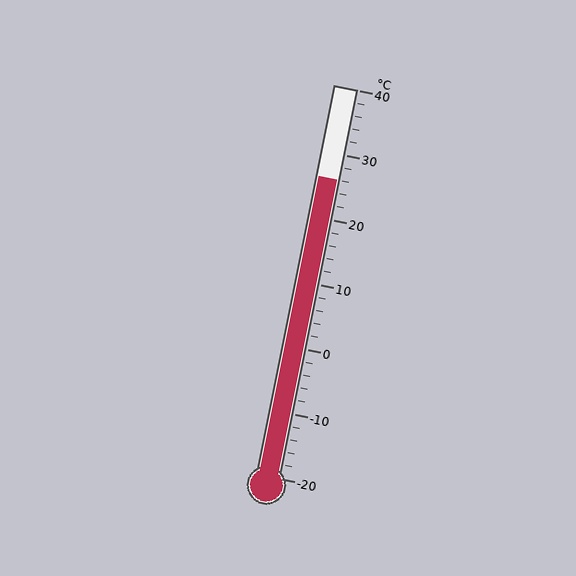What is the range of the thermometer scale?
The thermometer scale ranges from -20°C to 40°C.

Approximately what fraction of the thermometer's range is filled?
The thermometer is filled to approximately 75% of its range.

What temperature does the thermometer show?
The thermometer shows approximately 26°C.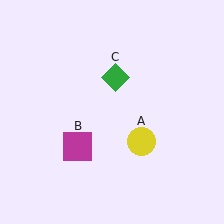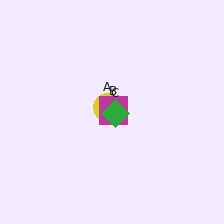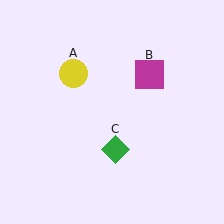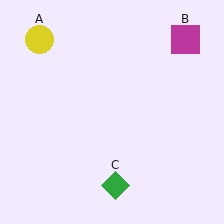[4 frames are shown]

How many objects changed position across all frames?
3 objects changed position: yellow circle (object A), magenta square (object B), green diamond (object C).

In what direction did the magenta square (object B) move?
The magenta square (object B) moved up and to the right.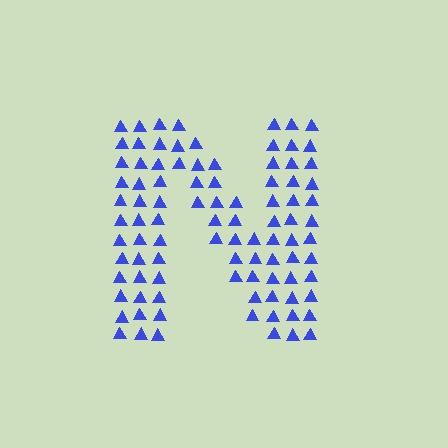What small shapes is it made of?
It is made of small triangles.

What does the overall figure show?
The overall figure shows the letter N.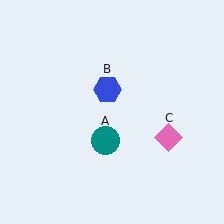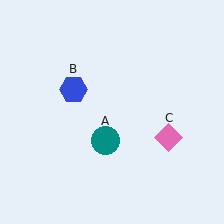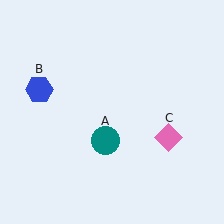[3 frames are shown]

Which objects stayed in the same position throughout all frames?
Teal circle (object A) and pink diamond (object C) remained stationary.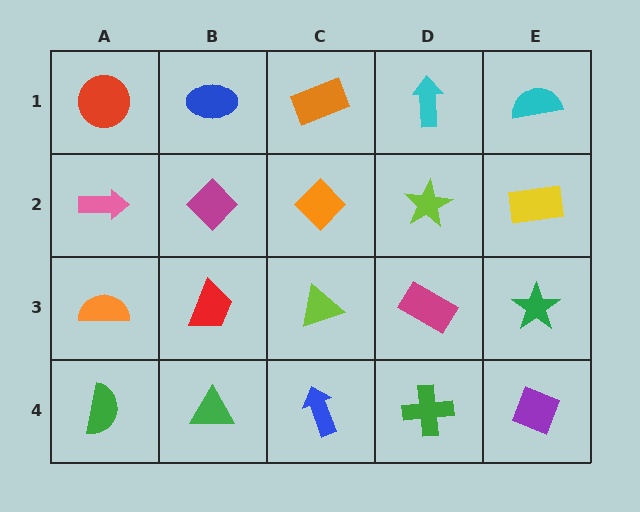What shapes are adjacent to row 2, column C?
An orange rectangle (row 1, column C), a lime triangle (row 3, column C), a magenta diamond (row 2, column B), a lime star (row 2, column D).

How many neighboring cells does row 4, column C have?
3.